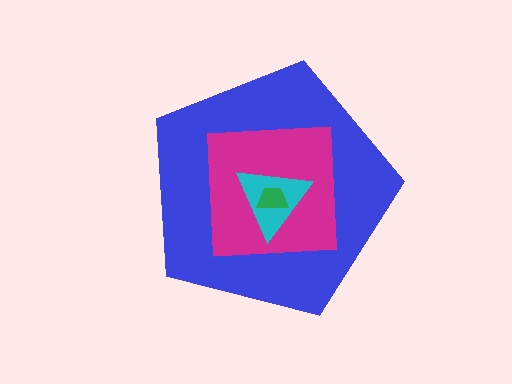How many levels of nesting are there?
4.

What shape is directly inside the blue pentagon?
The magenta square.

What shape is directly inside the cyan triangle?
The green trapezoid.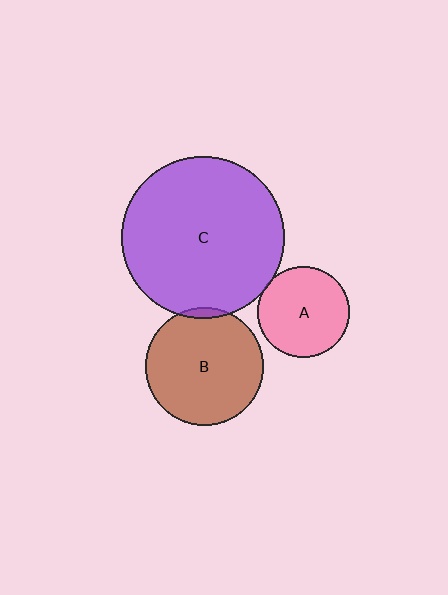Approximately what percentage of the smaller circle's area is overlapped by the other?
Approximately 5%.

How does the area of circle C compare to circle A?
Approximately 3.1 times.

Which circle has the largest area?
Circle C (purple).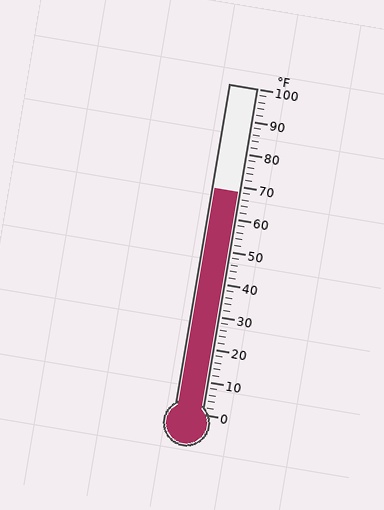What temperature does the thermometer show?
The thermometer shows approximately 68°F.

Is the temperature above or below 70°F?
The temperature is below 70°F.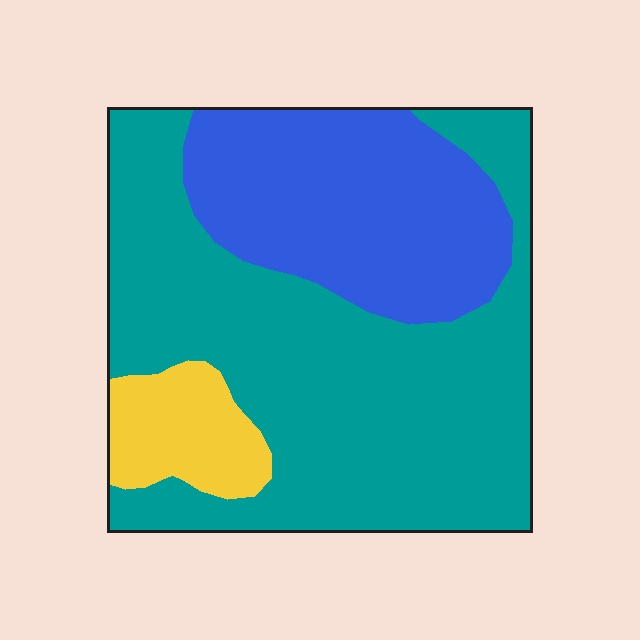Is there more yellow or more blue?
Blue.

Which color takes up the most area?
Teal, at roughly 60%.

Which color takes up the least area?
Yellow, at roughly 10%.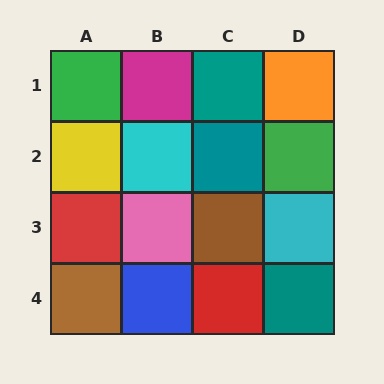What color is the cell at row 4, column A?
Brown.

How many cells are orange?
1 cell is orange.